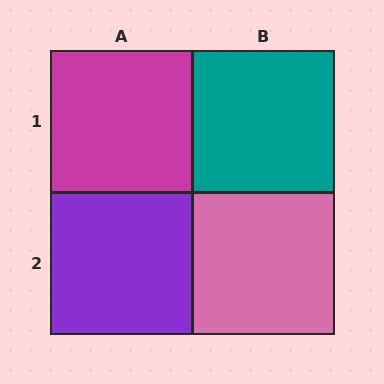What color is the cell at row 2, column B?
Pink.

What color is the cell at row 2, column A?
Purple.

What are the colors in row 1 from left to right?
Magenta, teal.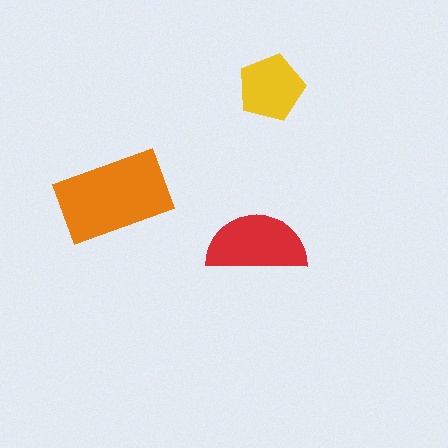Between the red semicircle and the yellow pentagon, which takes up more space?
The red semicircle.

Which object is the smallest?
The yellow pentagon.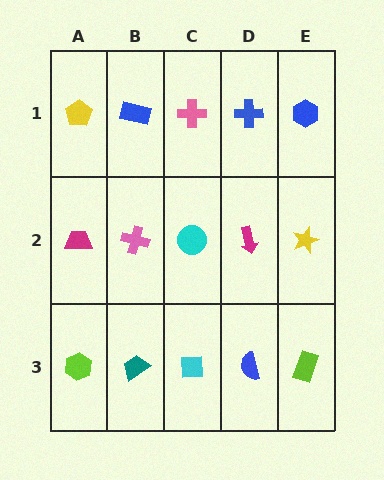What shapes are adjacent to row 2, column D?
A blue cross (row 1, column D), a blue semicircle (row 3, column D), a cyan circle (row 2, column C), a yellow star (row 2, column E).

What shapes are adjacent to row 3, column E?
A yellow star (row 2, column E), a blue semicircle (row 3, column D).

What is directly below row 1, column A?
A magenta trapezoid.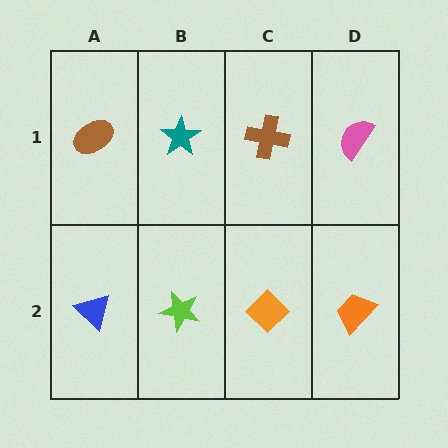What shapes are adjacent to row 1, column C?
An orange diamond (row 2, column C), a teal star (row 1, column B), a pink semicircle (row 1, column D).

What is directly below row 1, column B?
A lime star.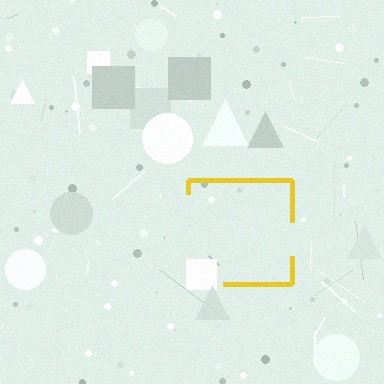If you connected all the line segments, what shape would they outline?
They would outline a square.